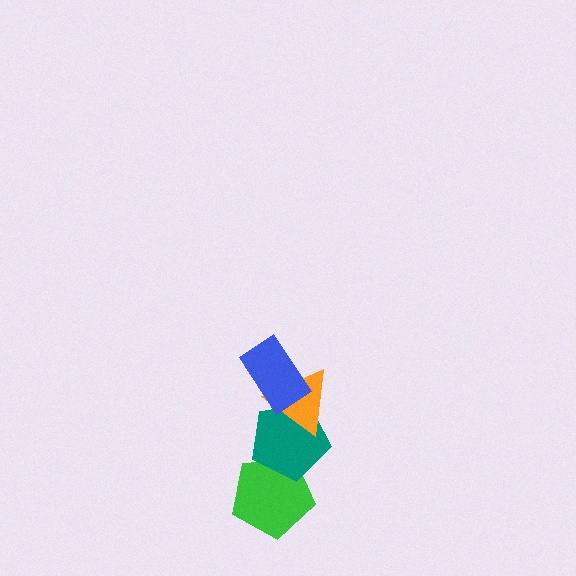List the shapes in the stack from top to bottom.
From top to bottom: the blue rectangle, the orange triangle, the teal pentagon, the green pentagon.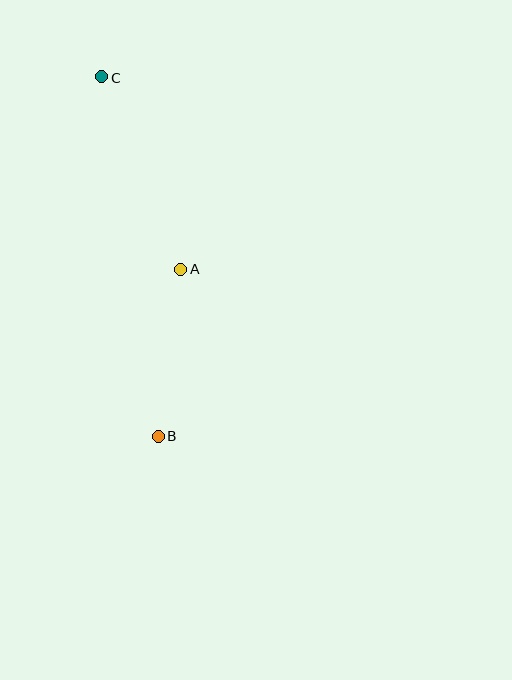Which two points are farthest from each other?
Points B and C are farthest from each other.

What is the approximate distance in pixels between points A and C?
The distance between A and C is approximately 208 pixels.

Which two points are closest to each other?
Points A and B are closest to each other.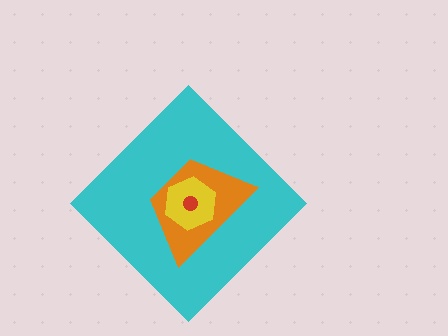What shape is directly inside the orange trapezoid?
The yellow hexagon.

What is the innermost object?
The red circle.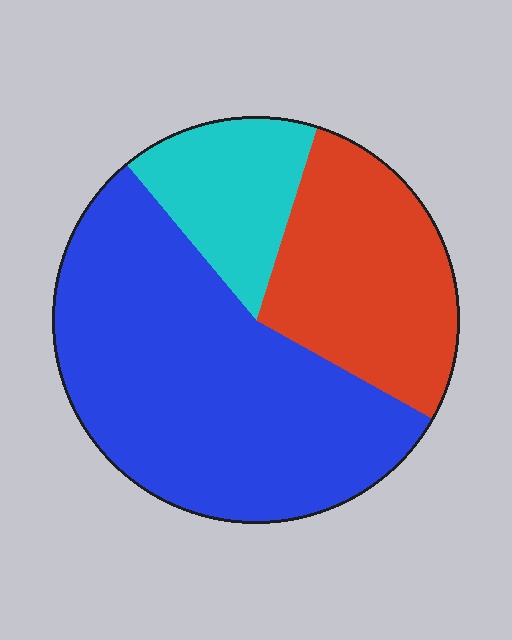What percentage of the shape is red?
Red covers 28% of the shape.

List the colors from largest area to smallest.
From largest to smallest: blue, red, cyan.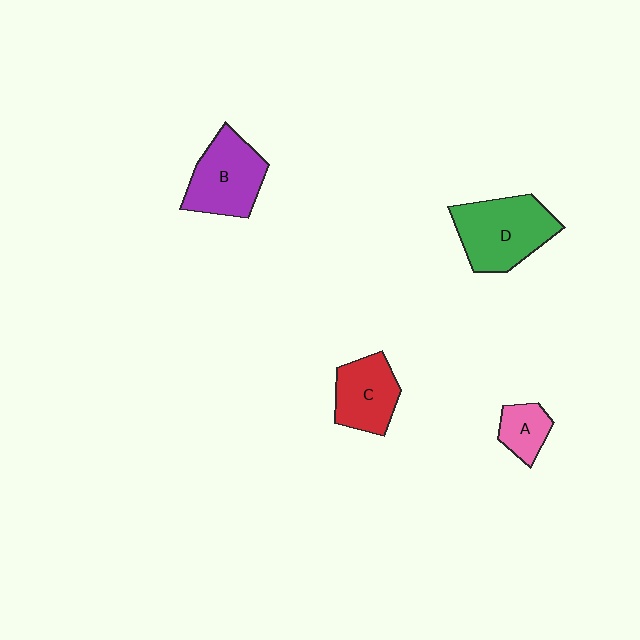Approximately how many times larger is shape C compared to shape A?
Approximately 1.7 times.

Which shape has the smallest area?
Shape A (pink).